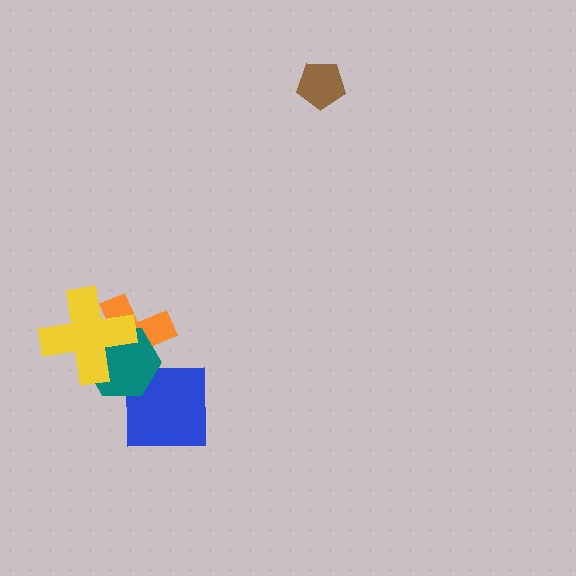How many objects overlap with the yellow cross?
2 objects overlap with the yellow cross.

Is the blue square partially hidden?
Yes, it is partially covered by another shape.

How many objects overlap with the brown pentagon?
0 objects overlap with the brown pentagon.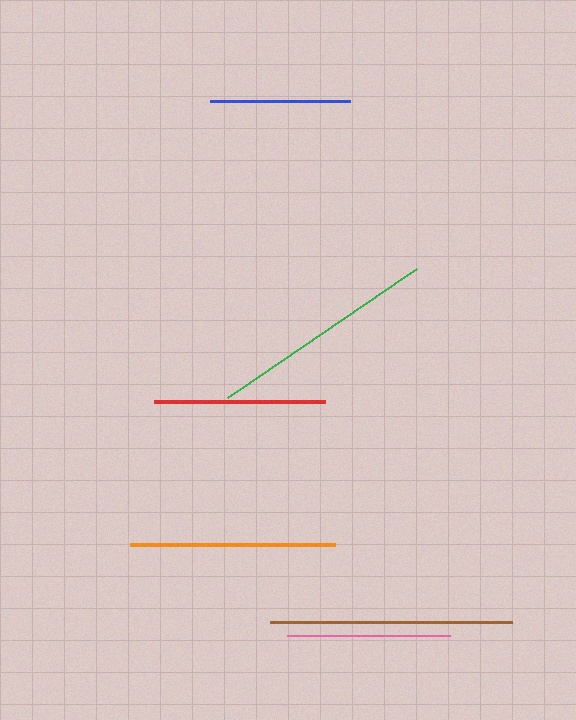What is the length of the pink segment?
The pink segment is approximately 163 pixels long.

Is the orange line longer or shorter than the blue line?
The orange line is longer than the blue line.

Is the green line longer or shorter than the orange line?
The green line is longer than the orange line.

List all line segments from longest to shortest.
From longest to shortest: brown, green, orange, red, pink, blue.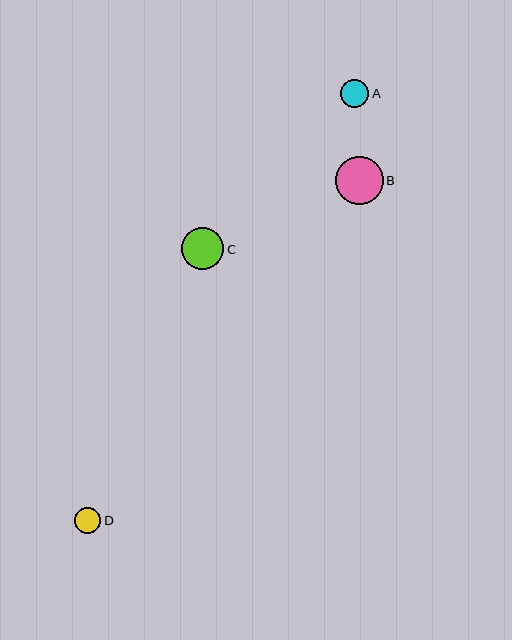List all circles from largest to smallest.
From largest to smallest: B, C, A, D.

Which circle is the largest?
Circle B is the largest with a size of approximately 48 pixels.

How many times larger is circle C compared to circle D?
Circle C is approximately 1.6 times the size of circle D.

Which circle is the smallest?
Circle D is the smallest with a size of approximately 26 pixels.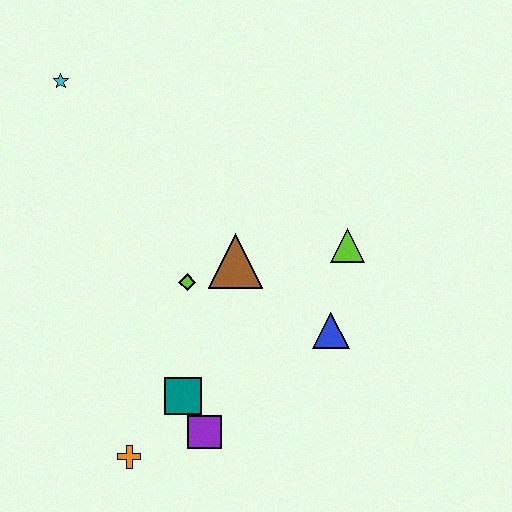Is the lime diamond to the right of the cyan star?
Yes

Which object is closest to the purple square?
The teal square is closest to the purple square.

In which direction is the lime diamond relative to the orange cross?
The lime diamond is above the orange cross.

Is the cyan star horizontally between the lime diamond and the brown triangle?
No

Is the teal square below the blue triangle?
Yes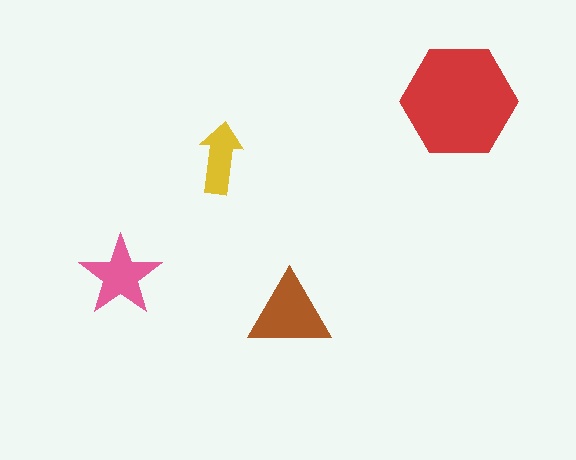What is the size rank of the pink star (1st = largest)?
3rd.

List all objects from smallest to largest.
The yellow arrow, the pink star, the brown triangle, the red hexagon.